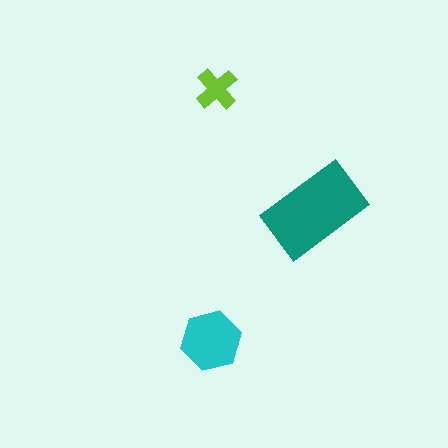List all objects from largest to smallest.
The teal rectangle, the cyan hexagon, the lime cross.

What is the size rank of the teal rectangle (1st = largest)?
1st.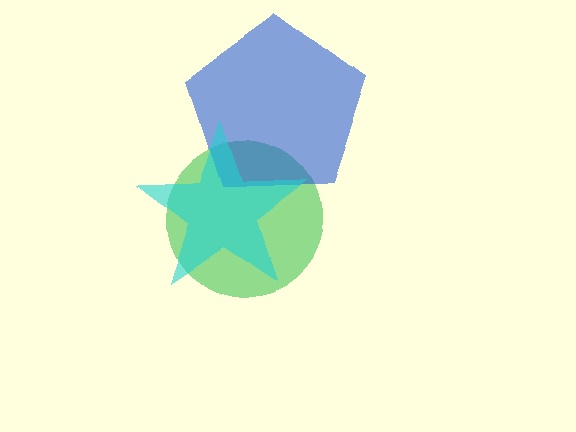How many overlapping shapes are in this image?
There are 3 overlapping shapes in the image.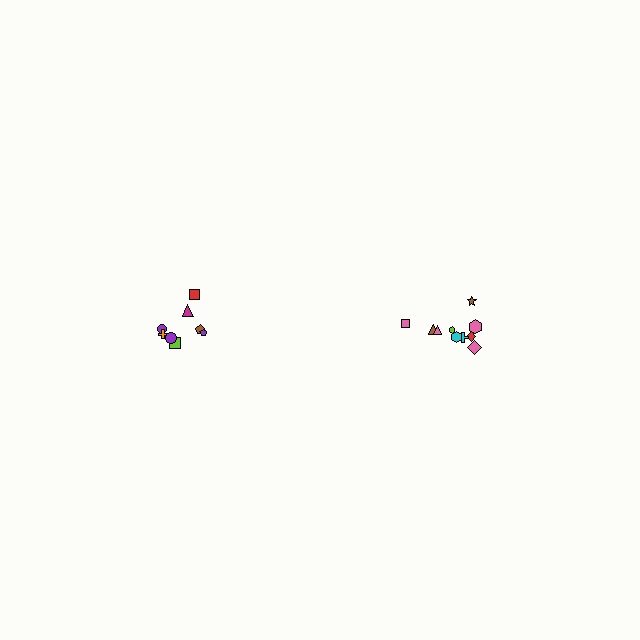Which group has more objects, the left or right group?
The right group.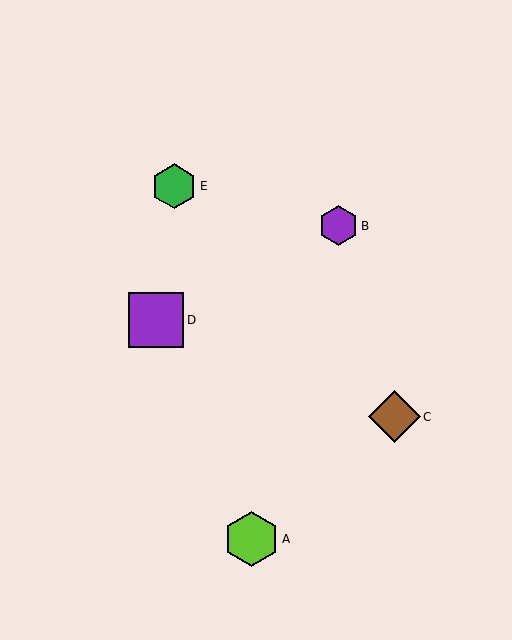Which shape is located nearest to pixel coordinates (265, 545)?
The lime hexagon (labeled A) at (251, 539) is nearest to that location.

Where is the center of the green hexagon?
The center of the green hexagon is at (174, 186).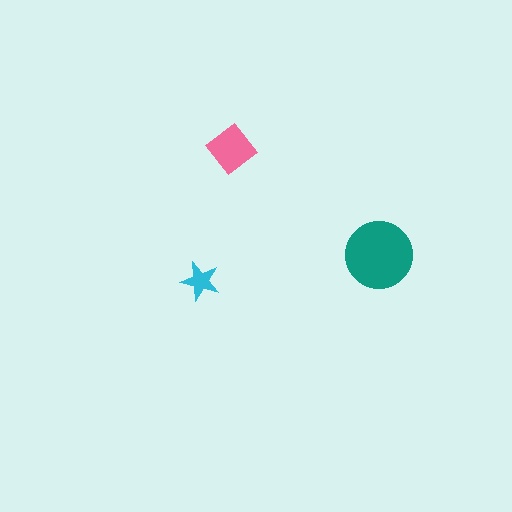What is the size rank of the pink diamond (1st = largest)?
2nd.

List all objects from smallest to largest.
The cyan star, the pink diamond, the teal circle.